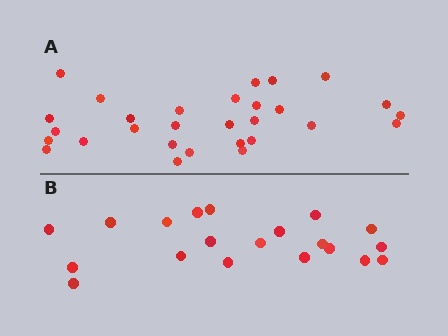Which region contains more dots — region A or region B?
Region A (the top region) has more dots.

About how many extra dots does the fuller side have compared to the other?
Region A has roughly 8 or so more dots than region B.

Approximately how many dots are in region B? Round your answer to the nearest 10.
About 20 dots.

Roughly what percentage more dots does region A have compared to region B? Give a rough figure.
About 45% more.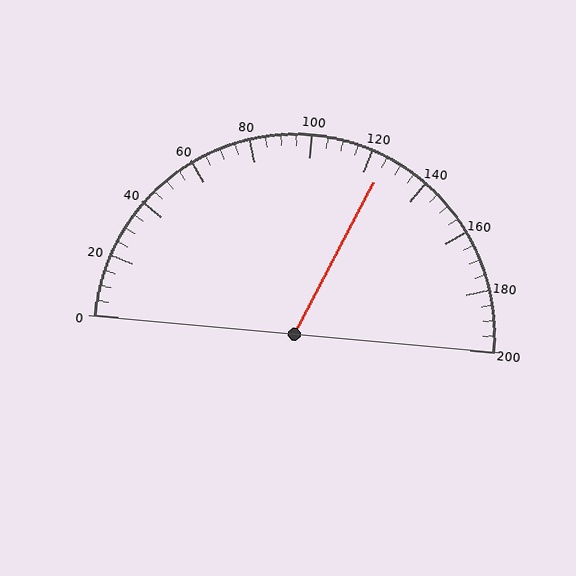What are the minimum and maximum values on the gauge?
The gauge ranges from 0 to 200.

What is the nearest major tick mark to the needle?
The nearest major tick mark is 120.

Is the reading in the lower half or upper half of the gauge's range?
The reading is in the upper half of the range (0 to 200).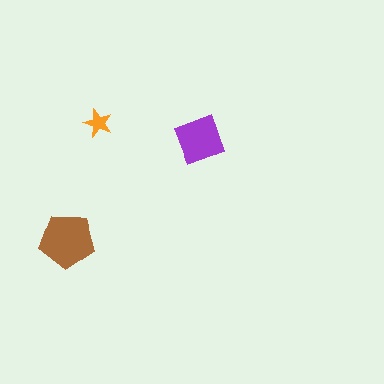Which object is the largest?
The brown pentagon.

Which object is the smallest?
The orange star.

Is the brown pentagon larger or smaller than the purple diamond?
Larger.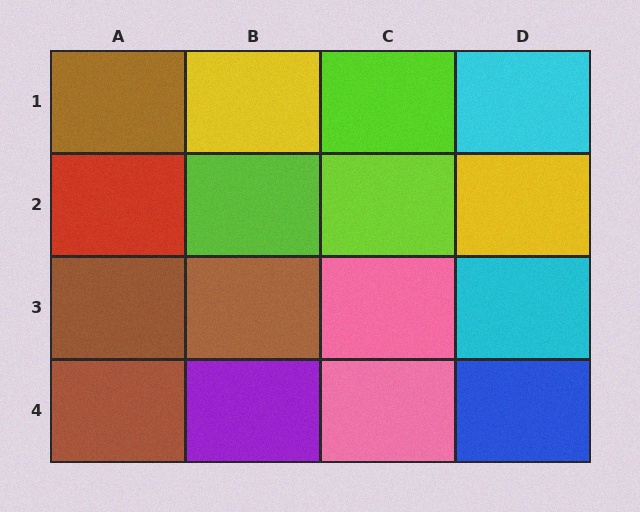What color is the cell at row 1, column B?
Yellow.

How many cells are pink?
2 cells are pink.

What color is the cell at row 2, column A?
Red.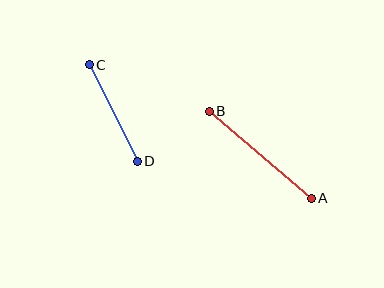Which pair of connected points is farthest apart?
Points A and B are farthest apart.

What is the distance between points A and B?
The distance is approximately 134 pixels.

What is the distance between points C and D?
The distance is approximately 108 pixels.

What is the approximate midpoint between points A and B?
The midpoint is at approximately (260, 155) pixels.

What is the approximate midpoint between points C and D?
The midpoint is at approximately (113, 113) pixels.